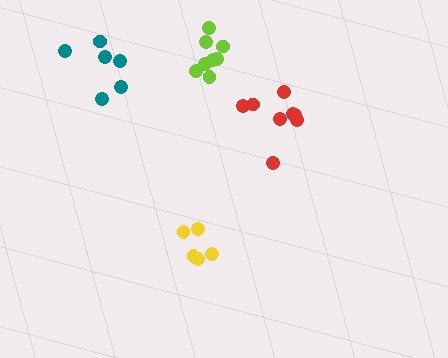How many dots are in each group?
Group 1: 8 dots, Group 2: 8 dots, Group 3: 6 dots, Group 4: 5 dots (27 total).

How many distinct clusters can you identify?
There are 4 distinct clusters.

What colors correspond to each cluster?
The clusters are colored: lime, red, teal, yellow.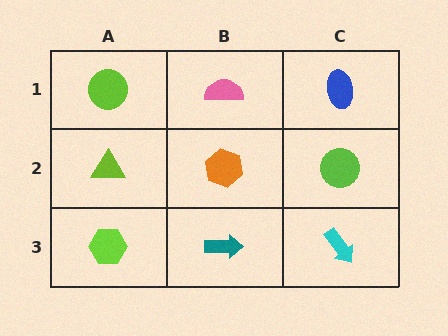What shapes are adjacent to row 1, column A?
A lime triangle (row 2, column A), a pink semicircle (row 1, column B).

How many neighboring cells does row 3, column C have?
2.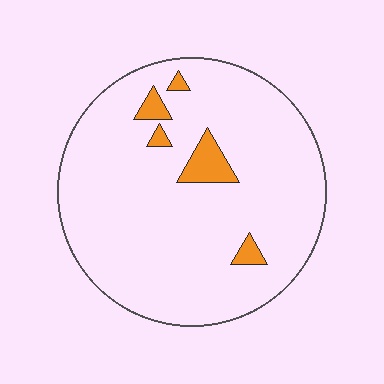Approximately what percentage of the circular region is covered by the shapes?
Approximately 5%.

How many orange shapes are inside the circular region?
5.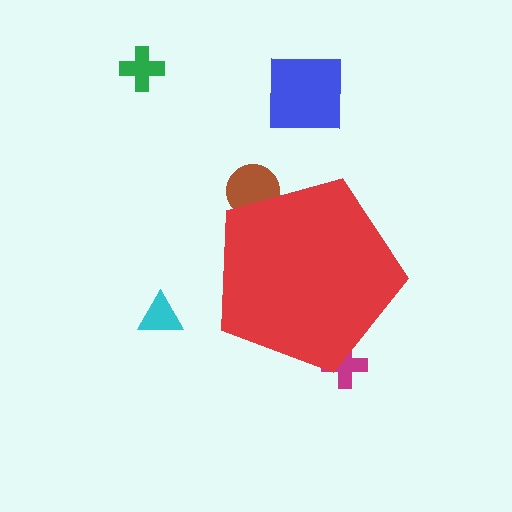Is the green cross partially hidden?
No, the green cross is fully visible.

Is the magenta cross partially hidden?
Yes, the magenta cross is partially hidden behind the red pentagon.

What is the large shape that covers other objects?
A red pentagon.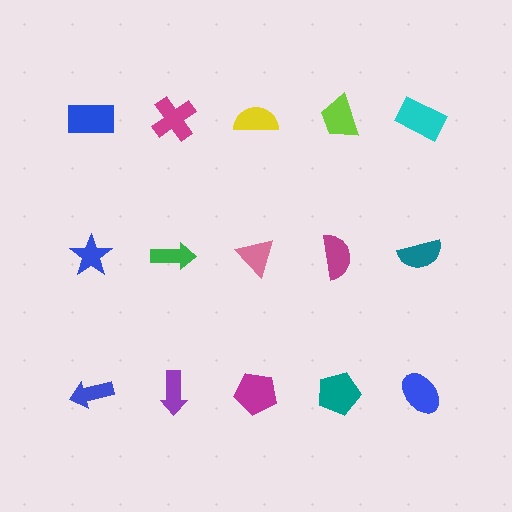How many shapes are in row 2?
5 shapes.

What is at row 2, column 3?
A pink triangle.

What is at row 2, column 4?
A magenta semicircle.